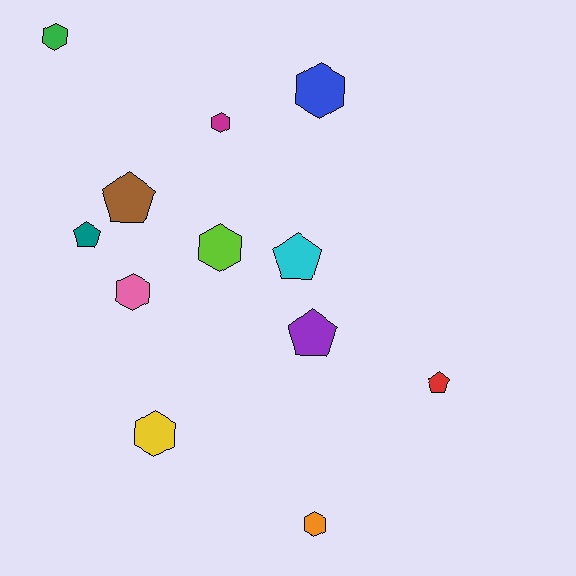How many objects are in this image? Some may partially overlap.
There are 12 objects.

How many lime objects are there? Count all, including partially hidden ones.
There is 1 lime object.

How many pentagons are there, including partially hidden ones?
There are 5 pentagons.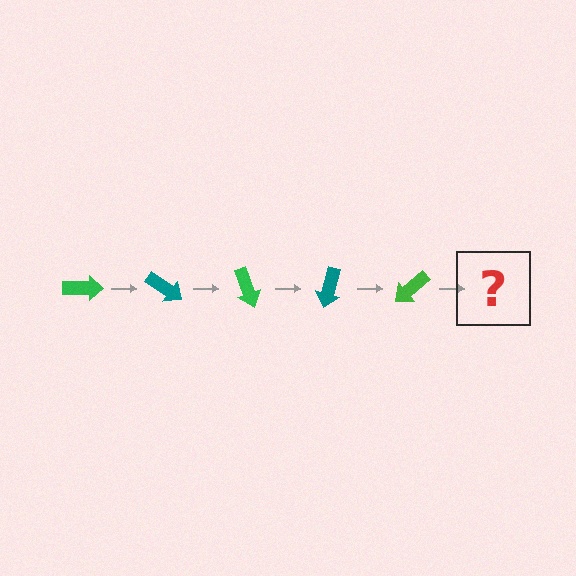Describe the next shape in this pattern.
It should be a teal arrow, rotated 175 degrees from the start.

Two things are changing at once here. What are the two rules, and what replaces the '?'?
The two rules are that it rotates 35 degrees each step and the color cycles through green and teal. The '?' should be a teal arrow, rotated 175 degrees from the start.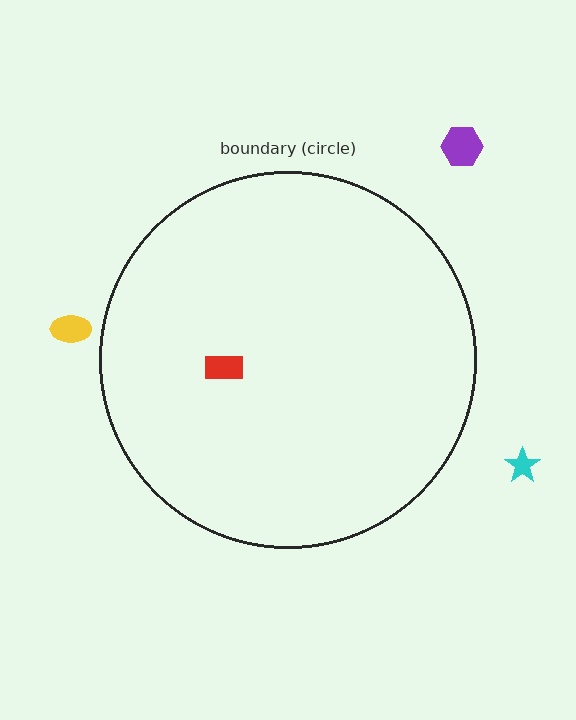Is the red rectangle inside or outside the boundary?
Inside.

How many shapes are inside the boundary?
1 inside, 3 outside.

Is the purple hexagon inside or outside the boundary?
Outside.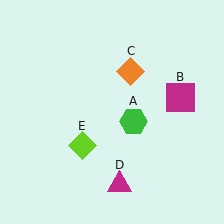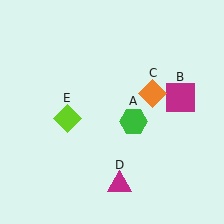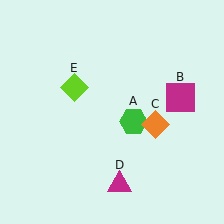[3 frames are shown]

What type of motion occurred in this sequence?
The orange diamond (object C), lime diamond (object E) rotated clockwise around the center of the scene.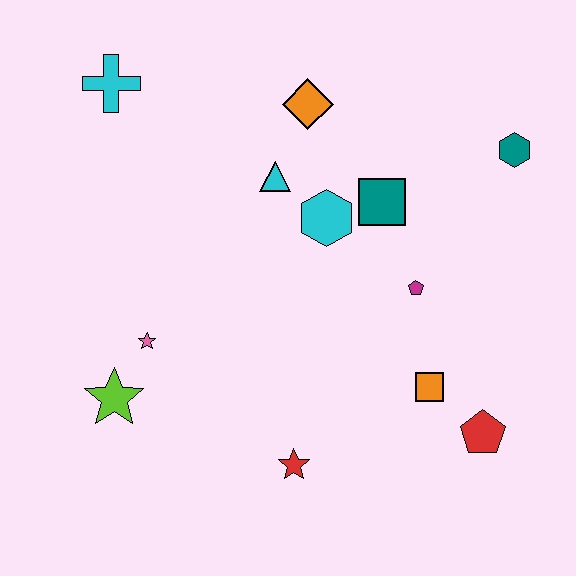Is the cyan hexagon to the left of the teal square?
Yes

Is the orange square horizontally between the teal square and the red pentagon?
Yes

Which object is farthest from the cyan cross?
The red pentagon is farthest from the cyan cross.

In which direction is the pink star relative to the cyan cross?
The pink star is below the cyan cross.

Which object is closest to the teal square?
The cyan hexagon is closest to the teal square.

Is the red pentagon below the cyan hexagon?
Yes